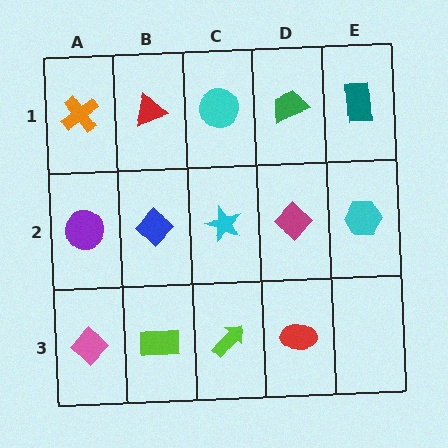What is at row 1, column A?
An orange cross.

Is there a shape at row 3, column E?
No, that cell is empty.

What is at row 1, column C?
A cyan circle.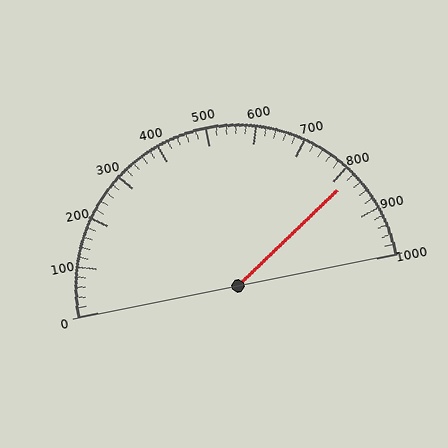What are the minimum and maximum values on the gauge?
The gauge ranges from 0 to 1000.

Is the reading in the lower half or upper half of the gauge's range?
The reading is in the upper half of the range (0 to 1000).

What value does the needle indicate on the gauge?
The needle indicates approximately 820.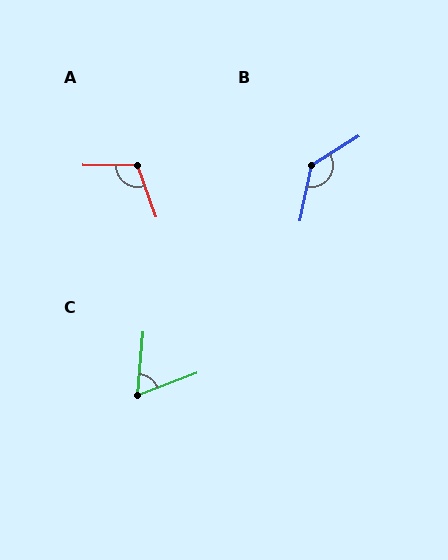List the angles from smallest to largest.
C (65°), A (110°), B (133°).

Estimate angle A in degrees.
Approximately 110 degrees.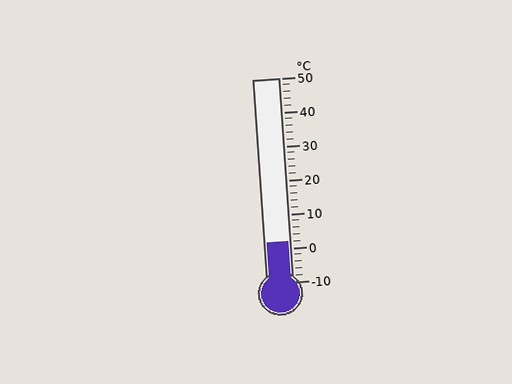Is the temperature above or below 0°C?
The temperature is above 0°C.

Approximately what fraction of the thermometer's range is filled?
The thermometer is filled to approximately 20% of its range.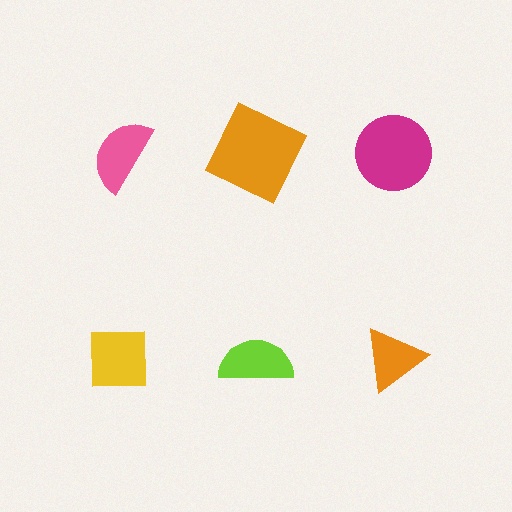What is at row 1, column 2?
An orange square.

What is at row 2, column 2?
A lime semicircle.